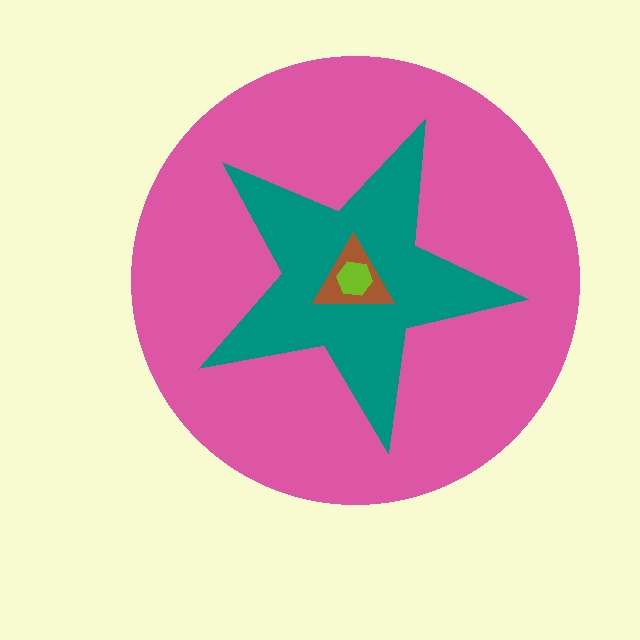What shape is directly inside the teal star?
The brown triangle.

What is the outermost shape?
The pink circle.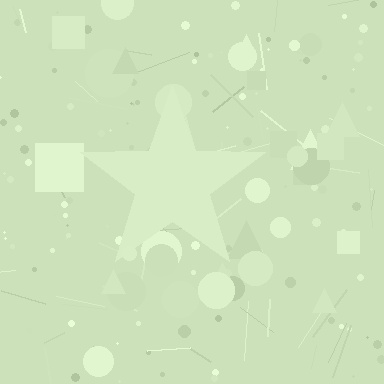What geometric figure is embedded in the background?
A star is embedded in the background.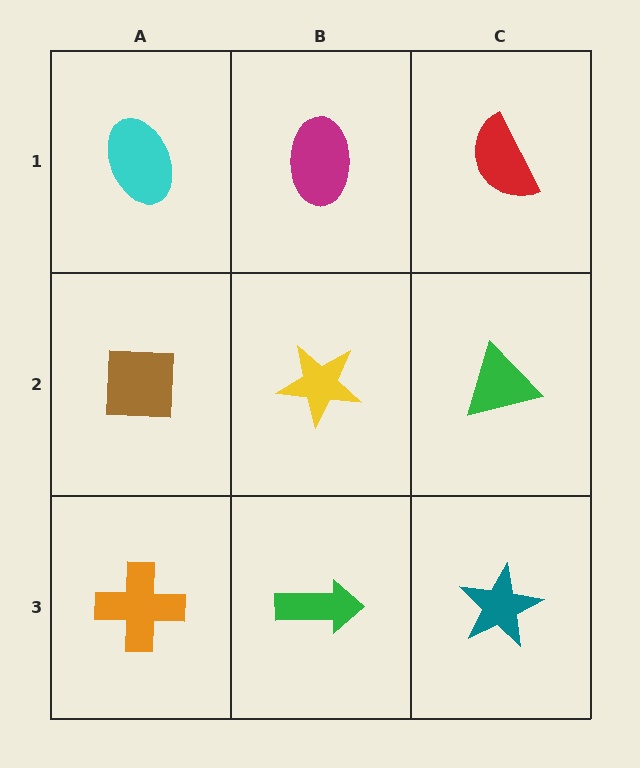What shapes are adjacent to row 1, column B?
A yellow star (row 2, column B), a cyan ellipse (row 1, column A), a red semicircle (row 1, column C).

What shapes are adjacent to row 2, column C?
A red semicircle (row 1, column C), a teal star (row 3, column C), a yellow star (row 2, column B).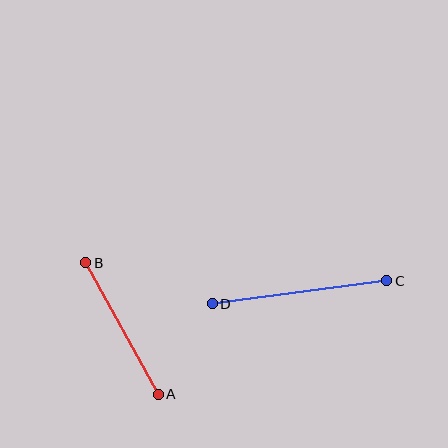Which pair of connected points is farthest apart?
Points C and D are farthest apart.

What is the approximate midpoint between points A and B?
The midpoint is at approximately (122, 329) pixels.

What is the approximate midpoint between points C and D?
The midpoint is at approximately (299, 292) pixels.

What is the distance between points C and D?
The distance is approximately 176 pixels.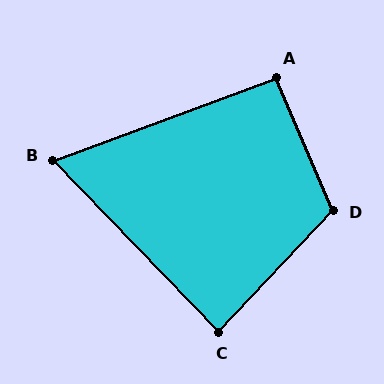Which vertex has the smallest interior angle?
B, at approximately 67 degrees.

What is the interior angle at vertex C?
Approximately 87 degrees (approximately right).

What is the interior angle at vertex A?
Approximately 93 degrees (approximately right).